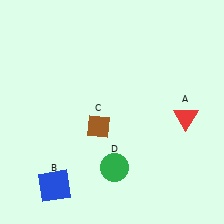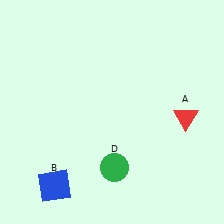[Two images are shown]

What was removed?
The brown diamond (C) was removed in Image 2.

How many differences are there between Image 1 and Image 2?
There is 1 difference between the two images.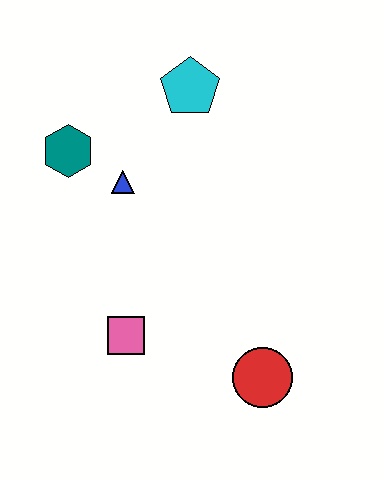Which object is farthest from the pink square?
The cyan pentagon is farthest from the pink square.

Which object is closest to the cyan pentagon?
The blue triangle is closest to the cyan pentagon.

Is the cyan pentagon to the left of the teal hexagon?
No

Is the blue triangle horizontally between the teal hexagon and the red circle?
Yes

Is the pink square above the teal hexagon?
No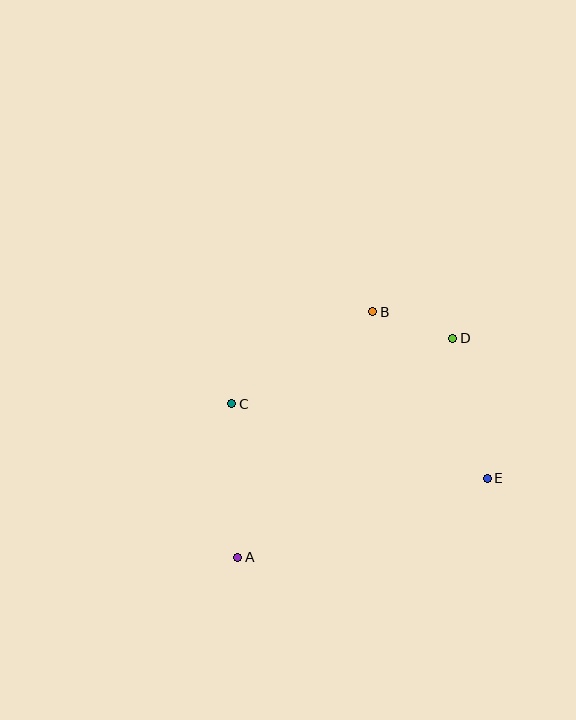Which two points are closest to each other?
Points B and D are closest to each other.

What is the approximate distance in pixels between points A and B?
The distance between A and B is approximately 280 pixels.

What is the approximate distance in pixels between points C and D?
The distance between C and D is approximately 231 pixels.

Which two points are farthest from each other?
Points A and D are farthest from each other.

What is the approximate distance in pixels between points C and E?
The distance between C and E is approximately 266 pixels.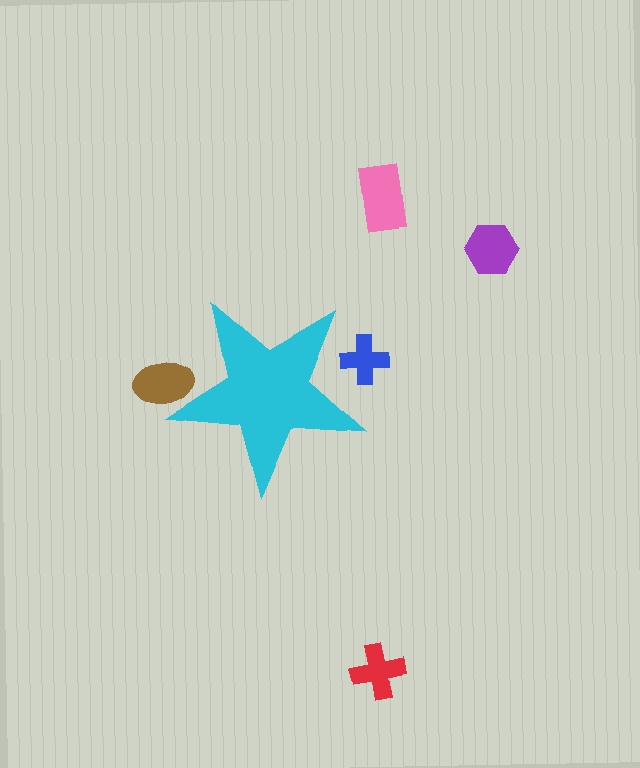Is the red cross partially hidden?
No, the red cross is fully visible.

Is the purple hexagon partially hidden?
No, the purple hexagon is fully visible.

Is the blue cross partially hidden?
Yes, the blue cross is partially hidden behind the cyan star.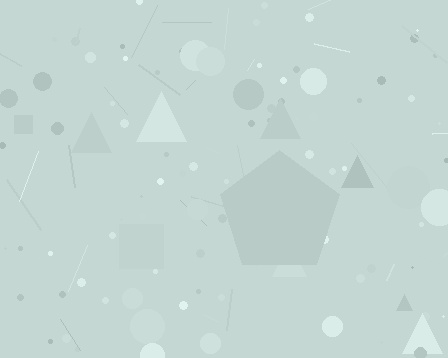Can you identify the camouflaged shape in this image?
The camouflaged shape is a pentagon.